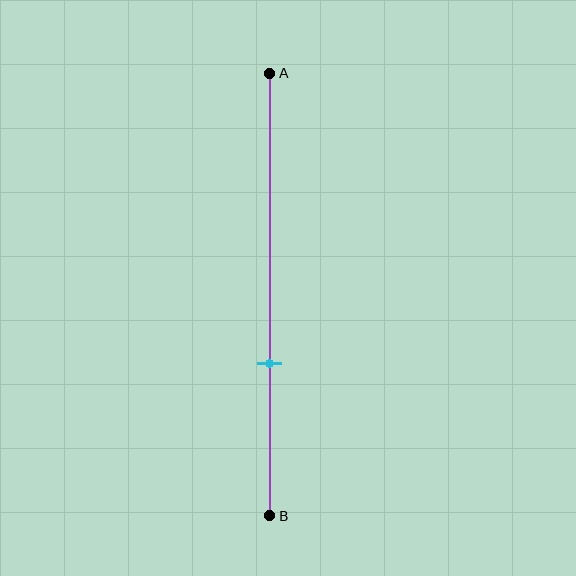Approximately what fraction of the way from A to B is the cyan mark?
The cyan mark is approximately 65% of the way from A to B.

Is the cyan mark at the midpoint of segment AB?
No, the mark is at about 65% from A, not at the 50% midpoint.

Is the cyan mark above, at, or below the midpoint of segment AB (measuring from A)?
The cyan mark is below the midpoint of segment AB.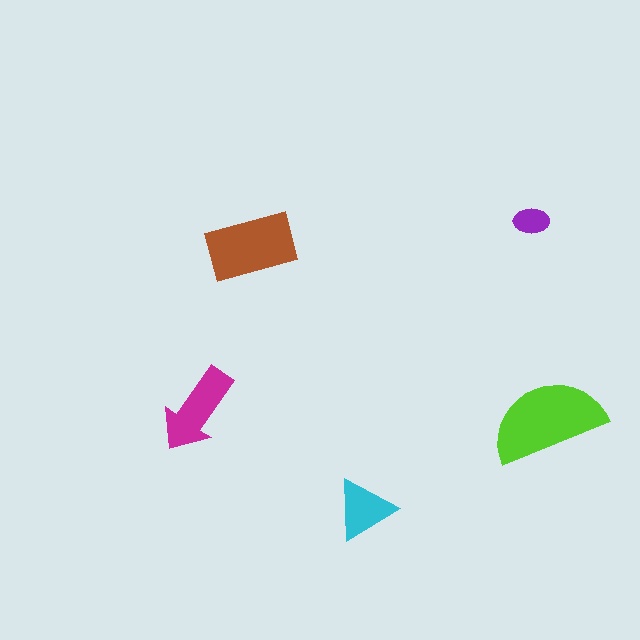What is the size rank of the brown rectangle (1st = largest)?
2nd.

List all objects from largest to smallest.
The lime semicircle, the brown rectangle, the magenta arrow, the cyan triangle, the purple ellipse.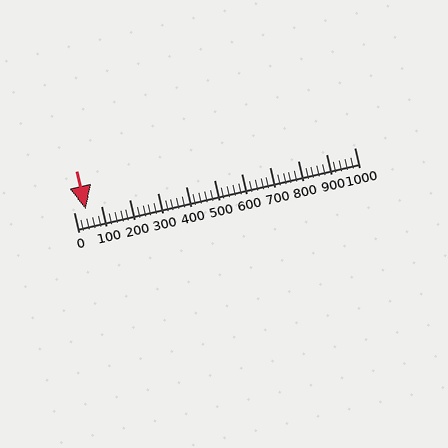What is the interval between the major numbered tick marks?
The major tick marks are spaced 100 units apart.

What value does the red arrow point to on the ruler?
The red arrow points to approximately 43.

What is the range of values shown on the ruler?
The ruler shows values from 0 to 1000.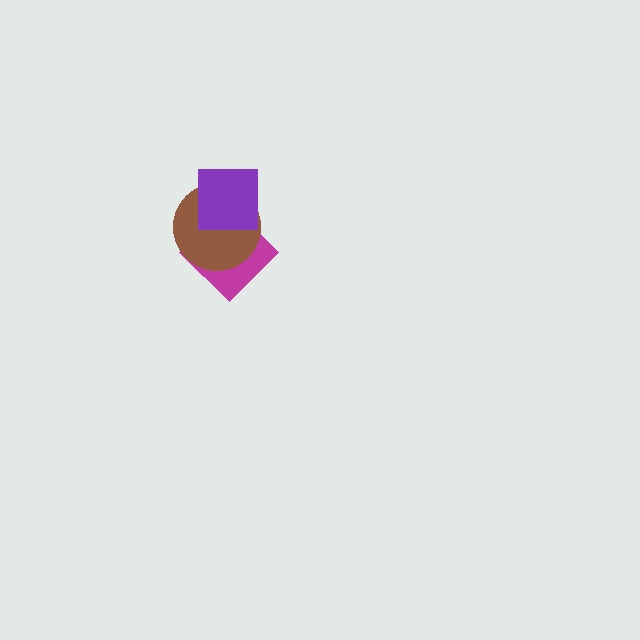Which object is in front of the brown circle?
The purple square is in front of the brown circle.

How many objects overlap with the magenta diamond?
2 objects overlap with the magenta diamond.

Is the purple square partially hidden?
No, no other shape covers it.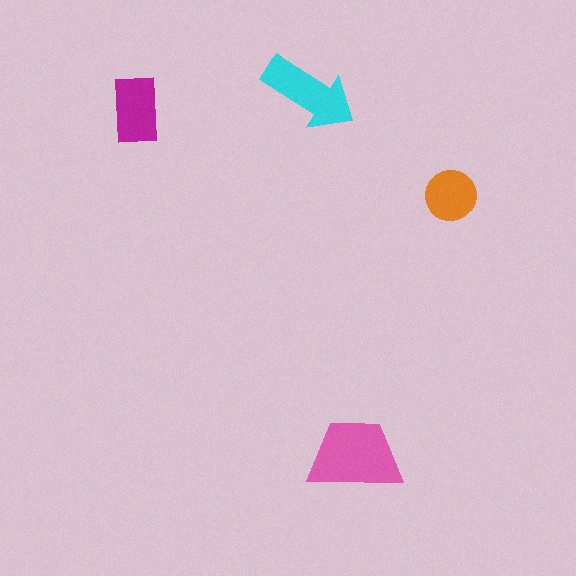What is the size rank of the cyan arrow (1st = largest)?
2nd.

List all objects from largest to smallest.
The pink trapezoid, the cyan arrow, the magenta rectangle, the orange circle.